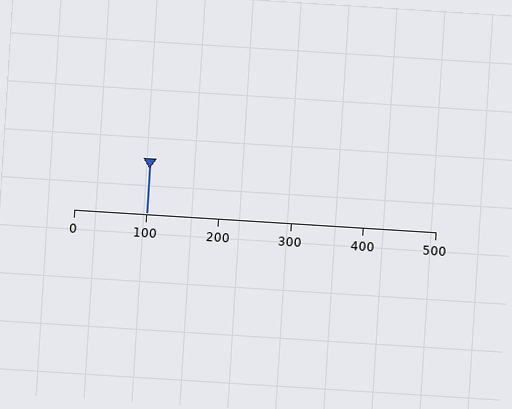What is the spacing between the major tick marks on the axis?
The major ticks are spaced 100 apart.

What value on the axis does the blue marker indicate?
The marker indicates approximately 100.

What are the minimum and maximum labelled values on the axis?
The axis runs from 0 to 500.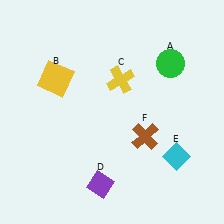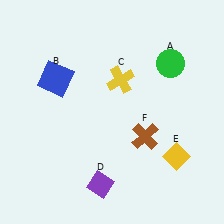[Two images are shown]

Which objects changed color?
B changed from yellow to blue. E changed from cyan to yellow.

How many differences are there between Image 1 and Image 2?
There are 2 differences between the two images.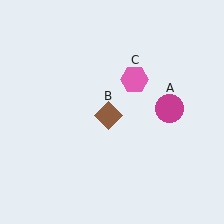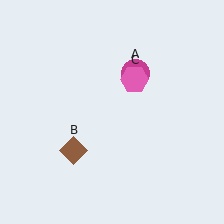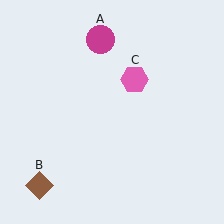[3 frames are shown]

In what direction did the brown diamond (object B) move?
The brown diamond (object B) moved down and to the left.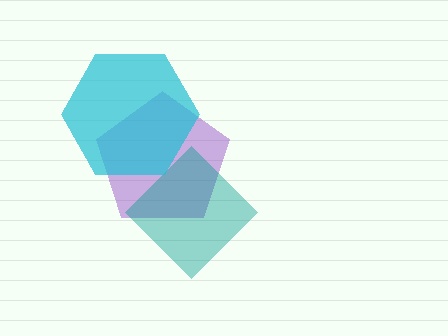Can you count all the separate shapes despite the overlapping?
Yes, there are 3 separate shapes.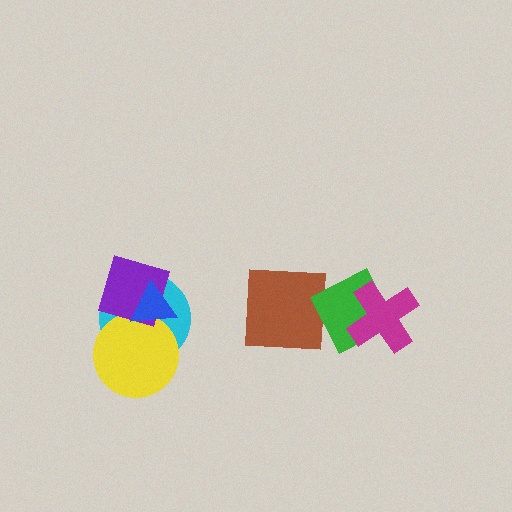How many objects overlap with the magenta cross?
1 object overlaps with the magenta cross.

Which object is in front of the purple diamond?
The blue triangle is in front of the purple diamond.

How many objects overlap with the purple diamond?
3 objects overlap with the purple diamond.